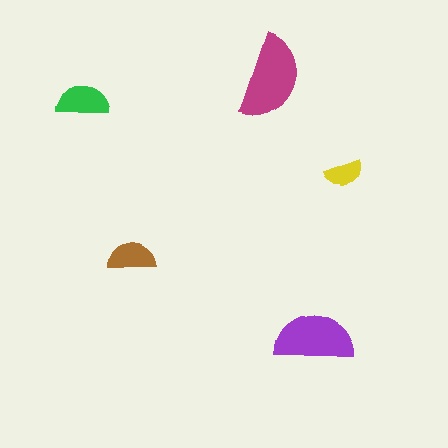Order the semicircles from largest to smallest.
the magenta one, the purple one, the green one, the brown one, the yellow one.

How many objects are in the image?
There are 5 objects in the image.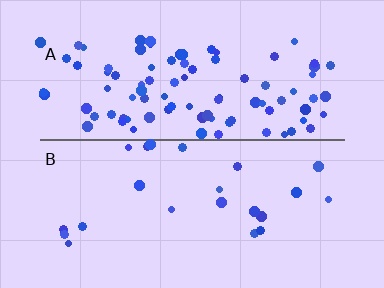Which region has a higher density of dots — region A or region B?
A (the top).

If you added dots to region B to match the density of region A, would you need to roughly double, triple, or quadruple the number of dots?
Approximately quadruple.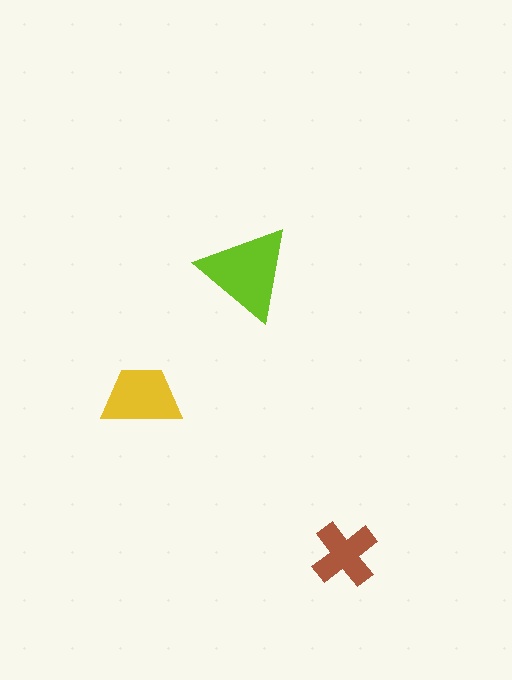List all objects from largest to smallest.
The lime triangle, the yellow trapezoid, the brown cross.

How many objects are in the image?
There are 3 objects in the image.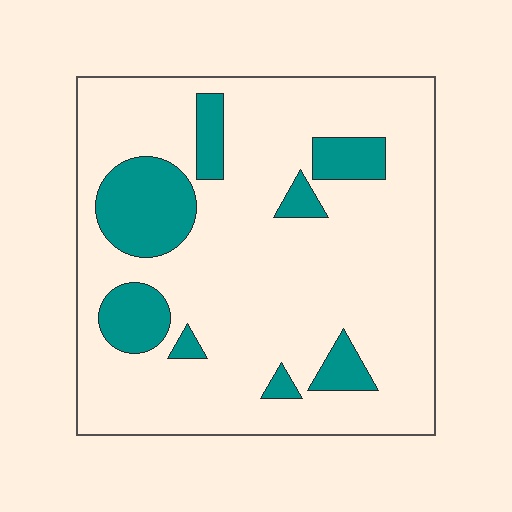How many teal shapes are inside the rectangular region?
8.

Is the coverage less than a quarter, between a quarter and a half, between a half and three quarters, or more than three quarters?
Less than a quarter.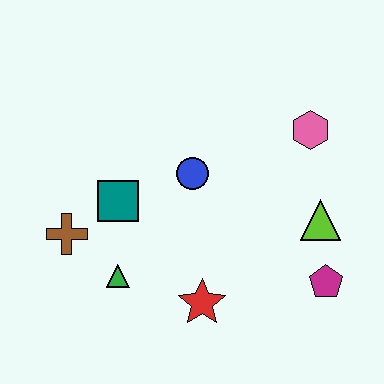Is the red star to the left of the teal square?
No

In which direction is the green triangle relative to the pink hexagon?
The green triangle is to the left of the pink hexagon.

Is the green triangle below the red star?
No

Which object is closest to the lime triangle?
The magenta pentagon is closest to the lime triangle.